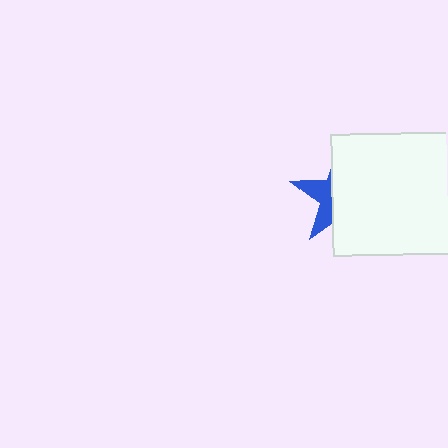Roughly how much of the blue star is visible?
A small part of it is visible (roughly 33%).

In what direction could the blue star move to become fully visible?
The blue star could move left. That would shift it out from behind the white rectangle entirely.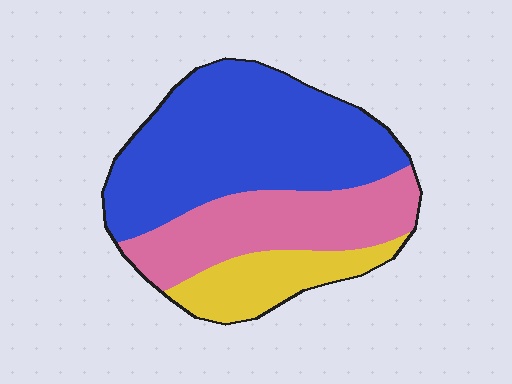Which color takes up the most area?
Blue, at roughly 55%.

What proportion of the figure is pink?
Pink covers about 30% of the figure.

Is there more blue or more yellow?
Blue.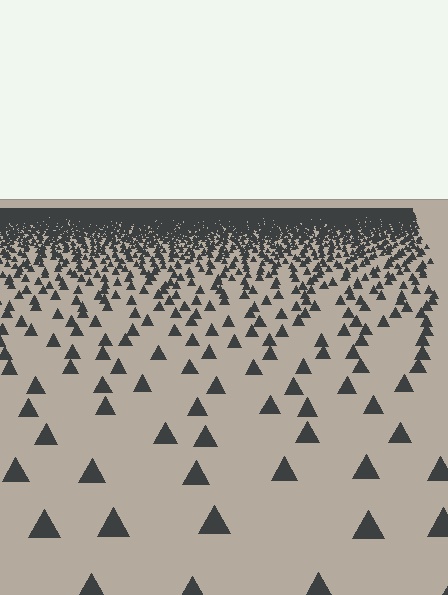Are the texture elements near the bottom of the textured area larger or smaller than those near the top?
Larger. Near the bottom, elements are closer to the viewer and appear at a bigger on-screen size.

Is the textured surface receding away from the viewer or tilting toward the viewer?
The surface is receding away from the viewer. Texture elements get smaller and denser toward the top.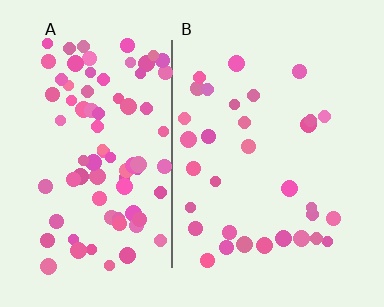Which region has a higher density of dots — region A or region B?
A (the left).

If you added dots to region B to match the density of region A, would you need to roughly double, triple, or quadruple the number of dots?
Approximately triple.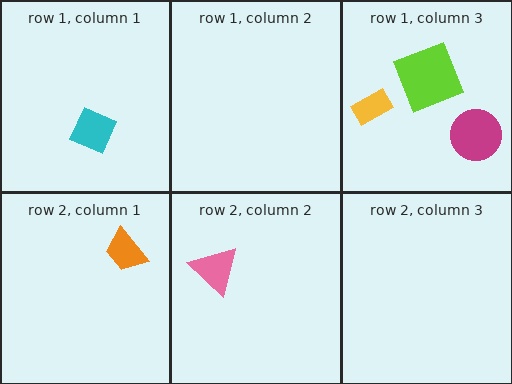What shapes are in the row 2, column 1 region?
The orange trapezoid.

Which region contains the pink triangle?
The row 2, column 2 region.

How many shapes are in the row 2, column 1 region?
1.